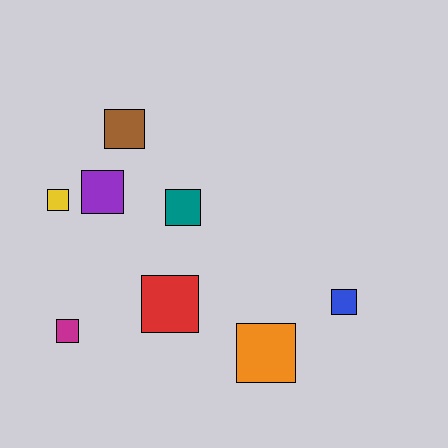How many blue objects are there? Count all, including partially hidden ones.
There is 1 blue object.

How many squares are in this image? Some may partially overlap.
There are 8 squares.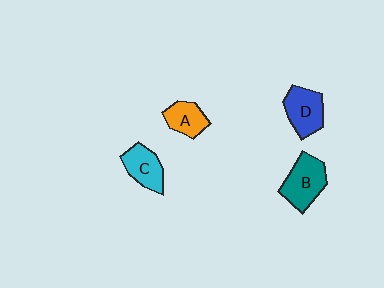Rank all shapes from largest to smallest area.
From largest to smallest: B (teal), D (blue), C (cyan), A (orange).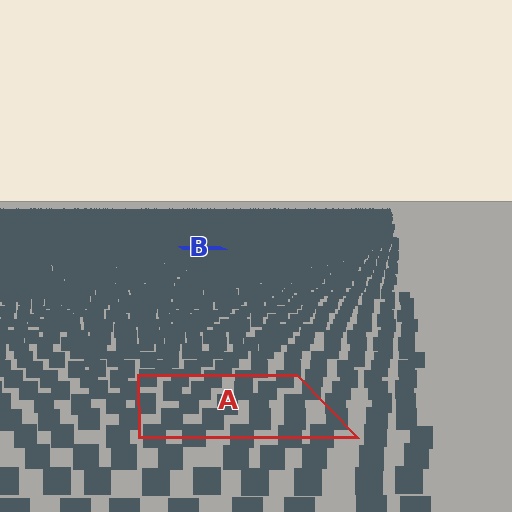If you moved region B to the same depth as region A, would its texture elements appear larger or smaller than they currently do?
They would appear larger. At a closer depth, the same texture elements are projected at a bigger on-screen size.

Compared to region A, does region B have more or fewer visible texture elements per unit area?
Region B has more texture elements per unit area — they are packed more densely because it is farther away.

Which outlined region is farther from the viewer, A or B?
Region B is farther from the viewer — the texture elements inside it appear smaller and more densely packed.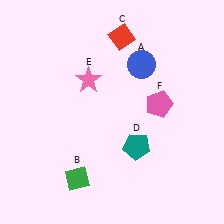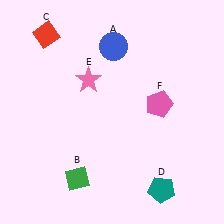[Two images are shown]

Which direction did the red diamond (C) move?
The red diamond (C) moved left.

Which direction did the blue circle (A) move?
The blue circle (A) moved left.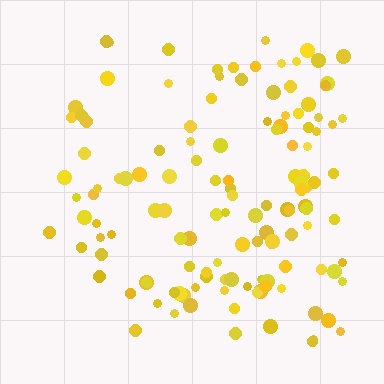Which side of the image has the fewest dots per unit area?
The left.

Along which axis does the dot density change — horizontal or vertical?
Horizontal.